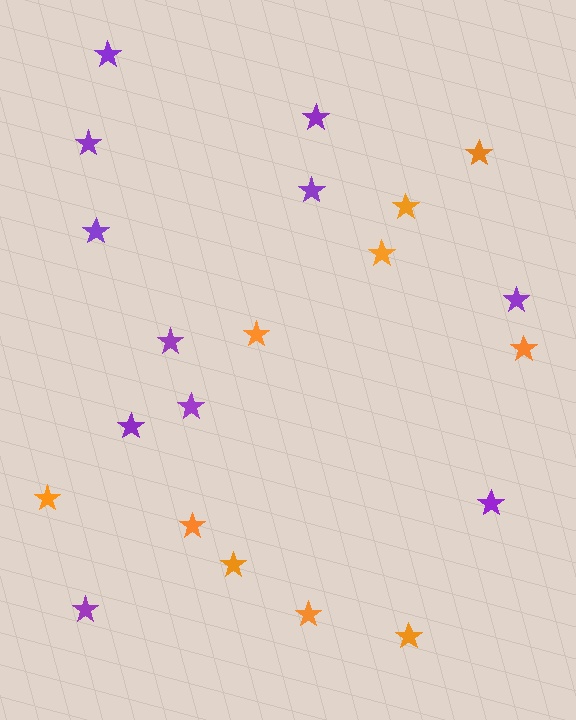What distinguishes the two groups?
There are 2 groups: one group of purple stars (11) and one group of orange stars (10).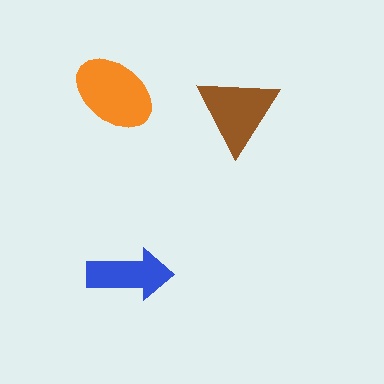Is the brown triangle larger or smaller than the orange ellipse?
Smaller.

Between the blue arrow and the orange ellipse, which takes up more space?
The orange ellipse.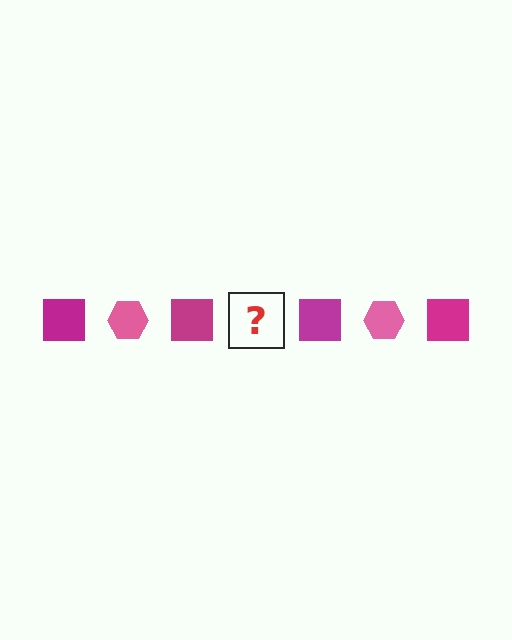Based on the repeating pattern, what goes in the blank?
The blank should be a pink hexagon.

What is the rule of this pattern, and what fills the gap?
The rule is that the pattern alternates between magenta square and pink hexagon. The gap should be filled with a pink hexagon.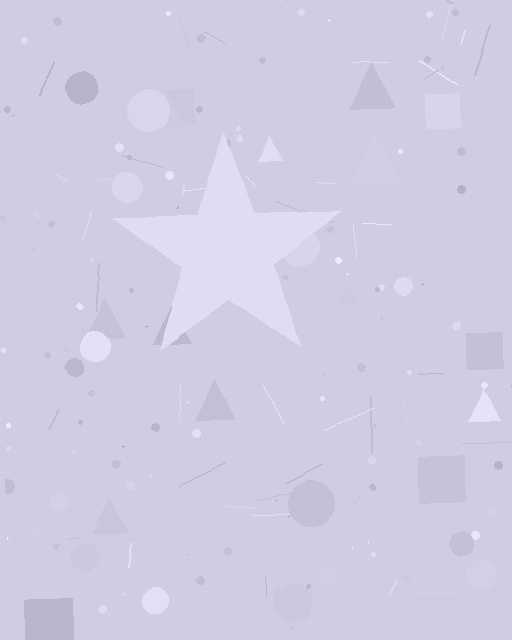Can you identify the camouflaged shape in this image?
The camouflaged shape is a star.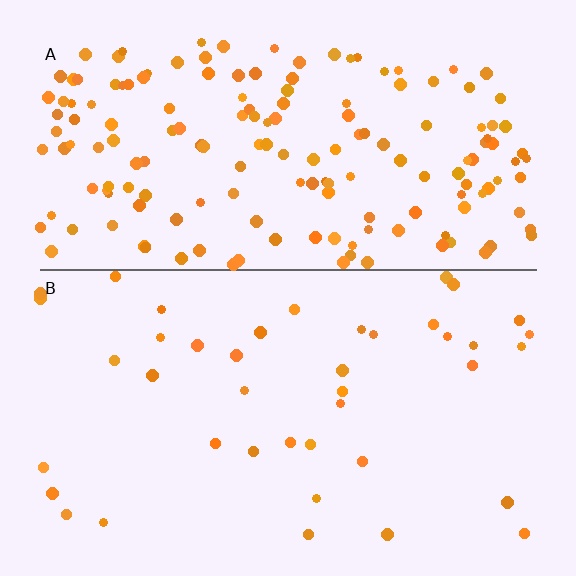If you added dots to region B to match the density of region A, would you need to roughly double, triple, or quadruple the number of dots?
Approximately quadruple.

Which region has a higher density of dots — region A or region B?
A (the top).